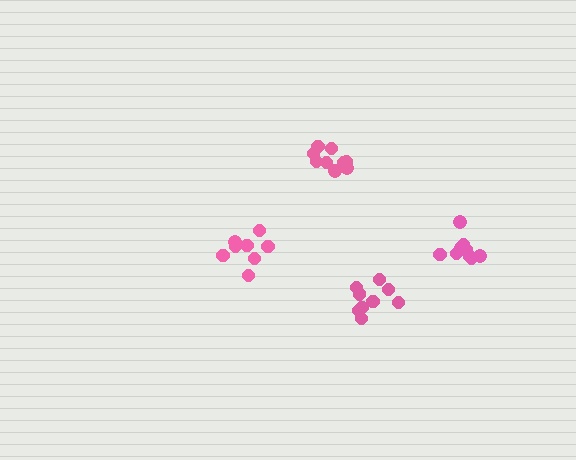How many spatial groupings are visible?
There are 4 spatial groupings.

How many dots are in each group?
Group 1: 9 dots, Group 2: 9 dots, Group 3: 9 dots, Group 4: 8 dots (35 total).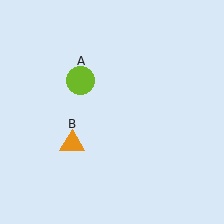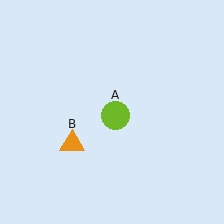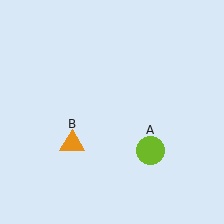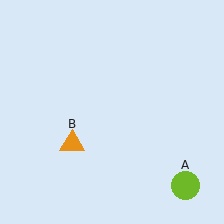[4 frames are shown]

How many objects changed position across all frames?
1 object changed position: lime circle (object A).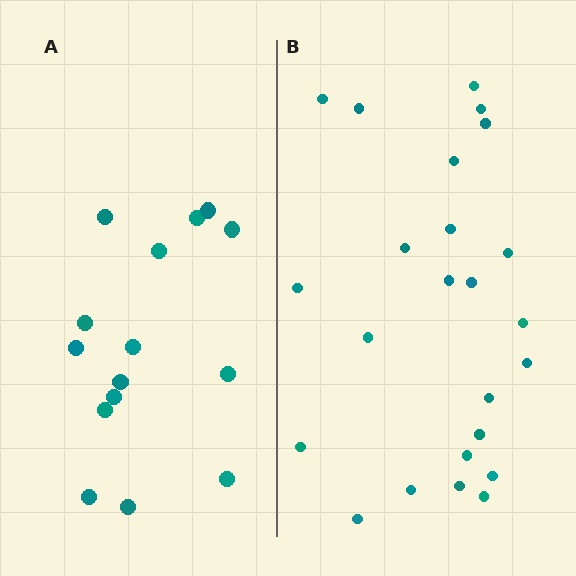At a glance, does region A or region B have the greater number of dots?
Region B (the right region) has more dots.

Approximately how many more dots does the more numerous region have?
Region B has roughly 8 or so more dots than region A.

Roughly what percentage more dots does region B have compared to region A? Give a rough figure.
About 60% more.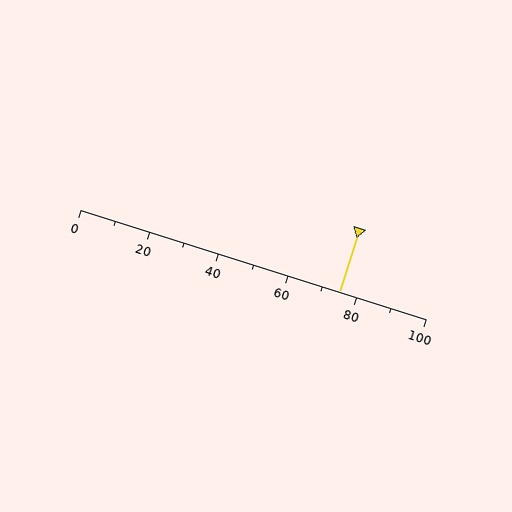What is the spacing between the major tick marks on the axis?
The major ticks are spaced 20 apart.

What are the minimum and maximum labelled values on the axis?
The axis runs from 0 to 100.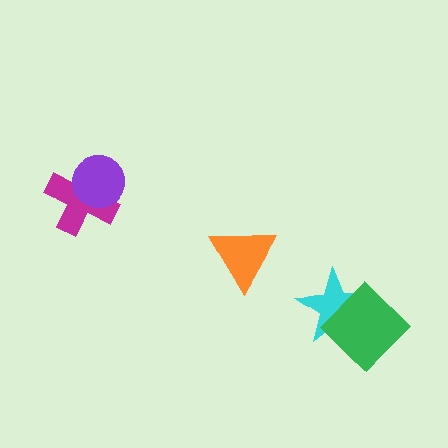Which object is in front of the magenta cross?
The purple circle is in front of the magenta cross.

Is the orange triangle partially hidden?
No, no other shape covers it.